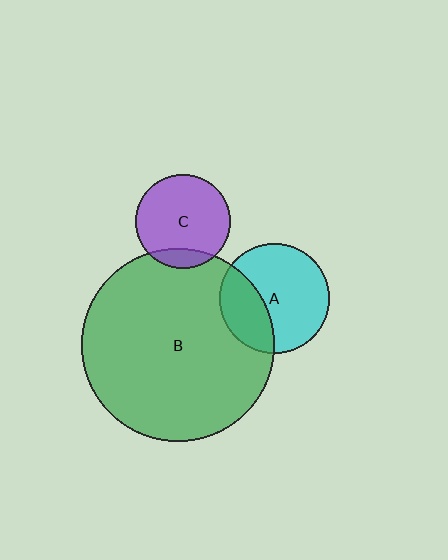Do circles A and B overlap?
Yes.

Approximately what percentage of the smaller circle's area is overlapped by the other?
Approximately 35%.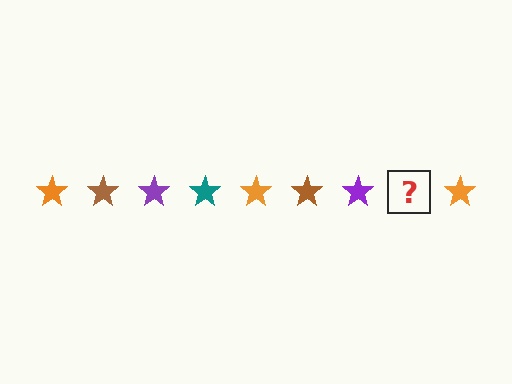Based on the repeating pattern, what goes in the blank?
The blank should be a teal star.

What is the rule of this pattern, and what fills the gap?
The rule is that the pattern cycles through orange, brown, purple, teal stars. The gap should be filled with a teal star.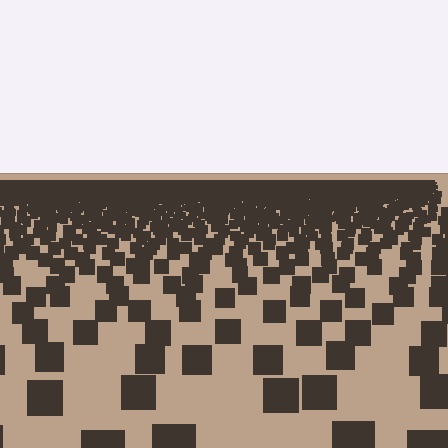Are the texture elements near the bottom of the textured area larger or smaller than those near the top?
Larger. Near the bottom, elements are closer to the viewer and appear at a bigger on-screen size.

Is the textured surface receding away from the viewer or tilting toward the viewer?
The surface is receding away from the viewer. Texture elements get smaller and denser toward the top.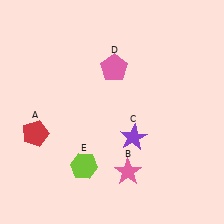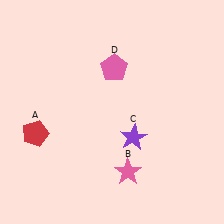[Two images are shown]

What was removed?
The lime hexagon (E) was removed in Image 2.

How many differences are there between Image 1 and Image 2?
There is 1 difference between the two images.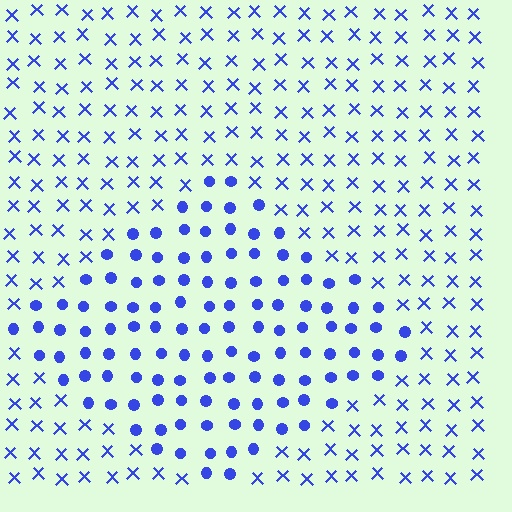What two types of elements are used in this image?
The image uses circles inside the diamond region and X marks outside it.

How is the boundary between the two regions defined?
The boundary is defined by a change in element shape: circles inside vs. X marks outside. All elements share the same color and spacing.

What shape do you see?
I see a diamond.